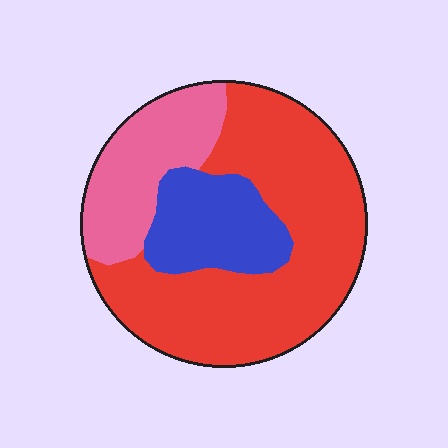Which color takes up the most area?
Red, at roughly 60%.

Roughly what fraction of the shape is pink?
Pink takes up about one fifth (1/5) of the shape.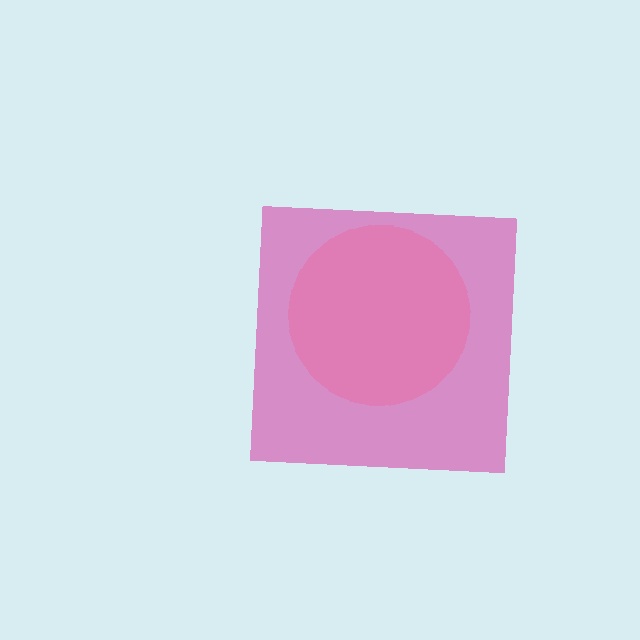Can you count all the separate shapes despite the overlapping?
Yes, there are 2 separate shapes.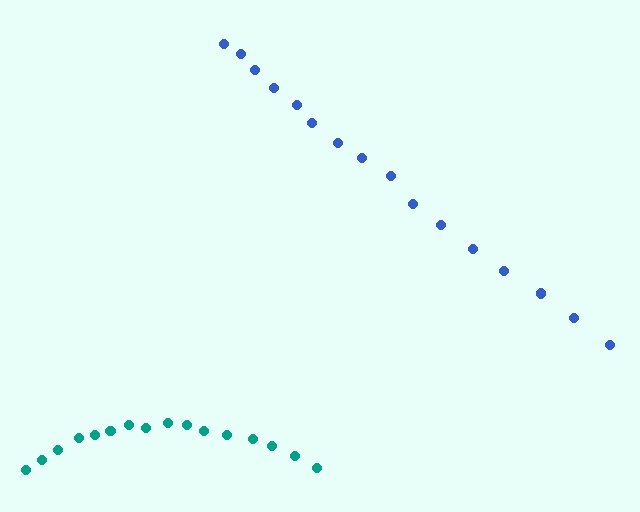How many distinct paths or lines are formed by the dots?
There are 2 distinct paths.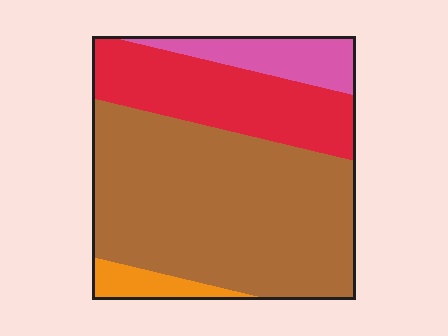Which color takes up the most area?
Brown, at roughly 60%.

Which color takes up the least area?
Orange, at roughly 5%.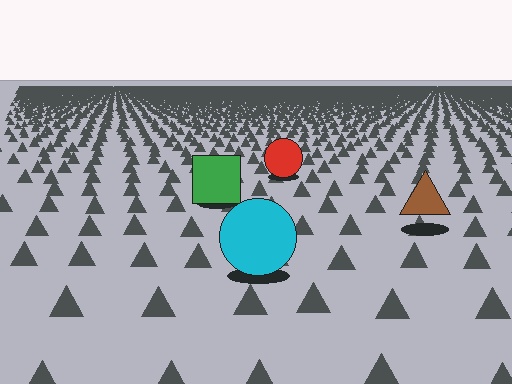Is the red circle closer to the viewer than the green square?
No. The green square is closer — you can tell from the texture gradient: the ground texture is coarser near it.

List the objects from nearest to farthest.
From nearest to farthest: the cyan circle, the brown triangle, the green square, the red circle.